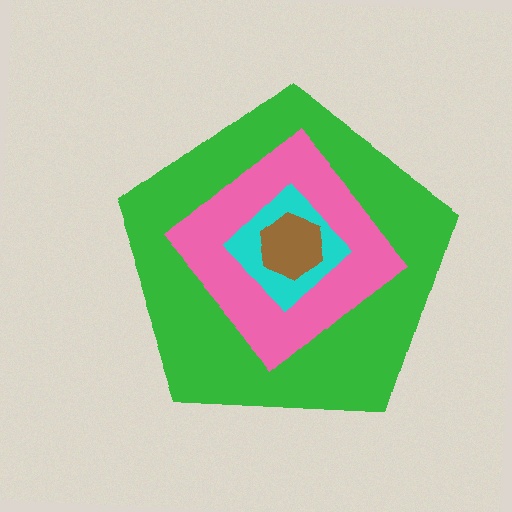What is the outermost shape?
The green pentagon.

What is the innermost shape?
The brown hexagon.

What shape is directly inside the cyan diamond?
The brown hexagon.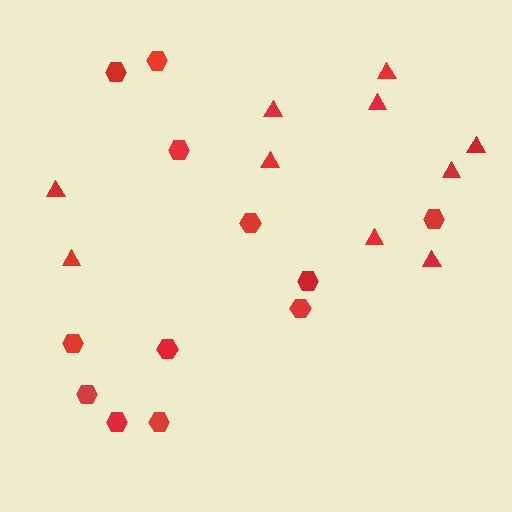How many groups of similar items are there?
There are 2 groups: one group of triangles (10) and one group of hexagons (12).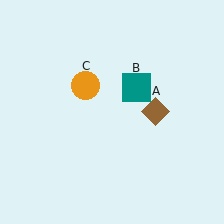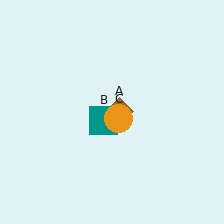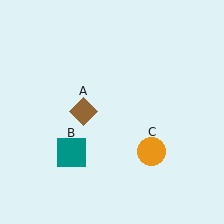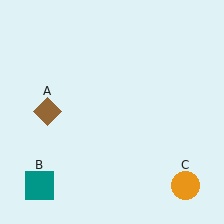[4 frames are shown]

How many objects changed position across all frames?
3 objects changed position: brown diamond (object A), teal square (object B), orange circle (object C).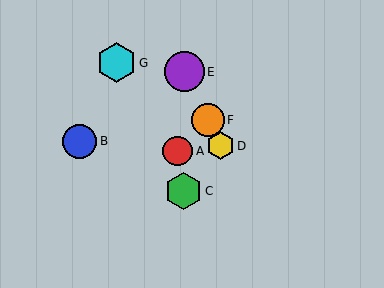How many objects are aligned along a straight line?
3 objects (D, E, F) are aligned along a straight line.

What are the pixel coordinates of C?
Object C is at (184, 191).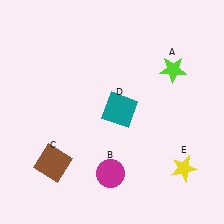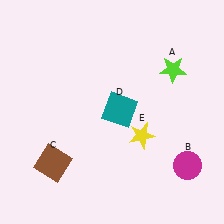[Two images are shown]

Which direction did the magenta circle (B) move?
The magenta circle (B) moved right.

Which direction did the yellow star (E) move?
The yellow star (E) moved left.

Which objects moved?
The objects that moved are: the magenta circle (B), the yellow star (E).